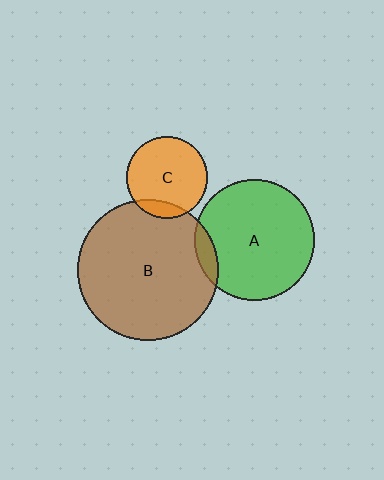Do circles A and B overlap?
Yes.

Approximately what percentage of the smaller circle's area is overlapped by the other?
Approximately 10%.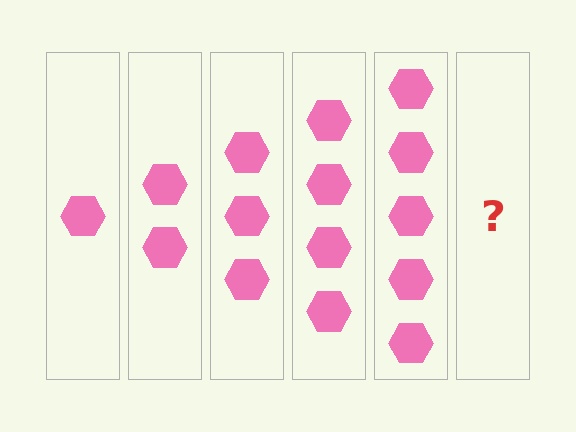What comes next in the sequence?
The next element should be 6 hexagons.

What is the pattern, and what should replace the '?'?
The pattern is that each step adds one more hexagon. The '?' should be 6 hexagons.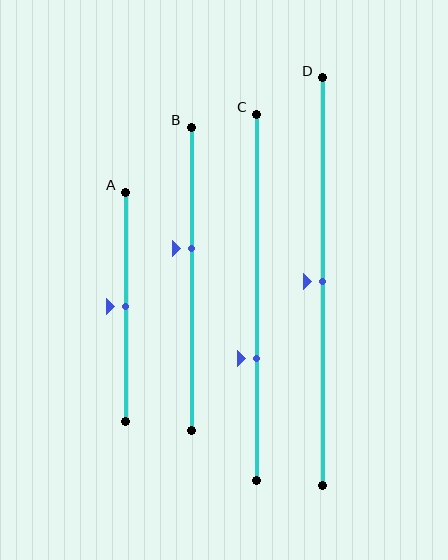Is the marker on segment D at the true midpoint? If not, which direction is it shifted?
Yes, the marker on segment D is at the true midpoint.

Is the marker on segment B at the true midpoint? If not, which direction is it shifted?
No, the marker on segment B is shifted upward by about 10% of the segment length.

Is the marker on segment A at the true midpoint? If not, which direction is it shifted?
Yes, the marker on segment A is at the true midpoint.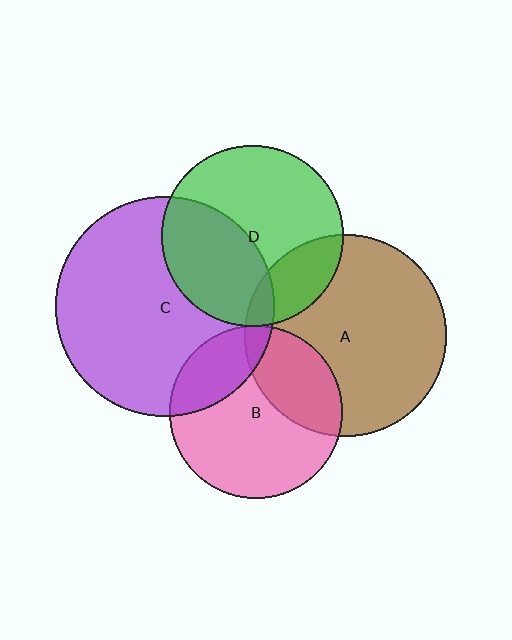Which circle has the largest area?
Circle C (purple).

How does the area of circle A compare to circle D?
Approximately 1.2 times.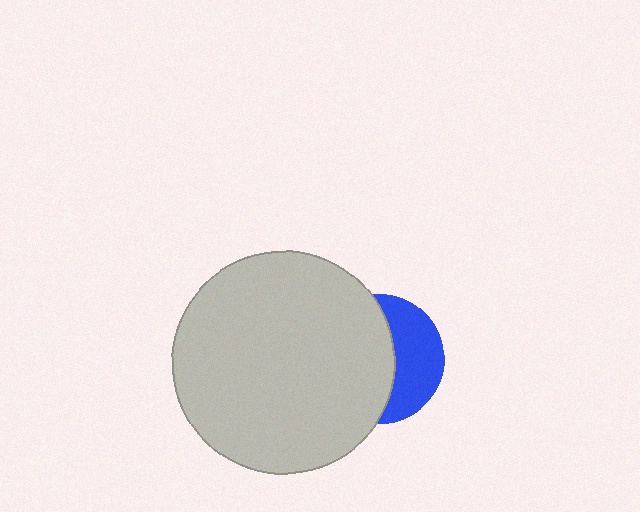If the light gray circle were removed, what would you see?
You would see the complete blue circle.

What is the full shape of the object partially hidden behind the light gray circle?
The partially hidden object is a blue circle.